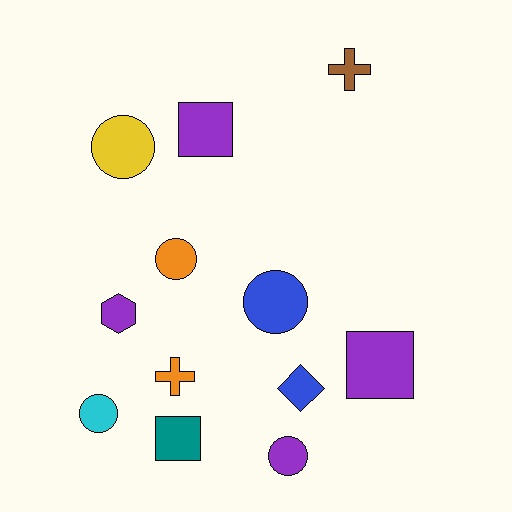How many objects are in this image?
There are 12 objects.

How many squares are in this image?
There are 3 squares.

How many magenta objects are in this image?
There are no magenta objects.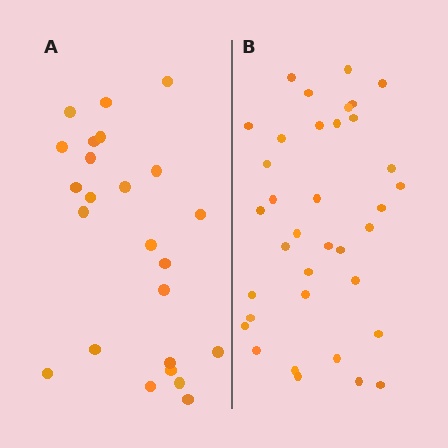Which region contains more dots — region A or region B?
Region B (the right region) has more dots.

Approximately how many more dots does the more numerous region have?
Region B has roughly 12 or so more dots than region A.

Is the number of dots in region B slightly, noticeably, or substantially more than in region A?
Region B has substantially more. The ratio is roughly 1.5 to 1.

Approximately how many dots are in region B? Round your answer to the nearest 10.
About 40 dots. (The exact count is 36, which rounds to 40.)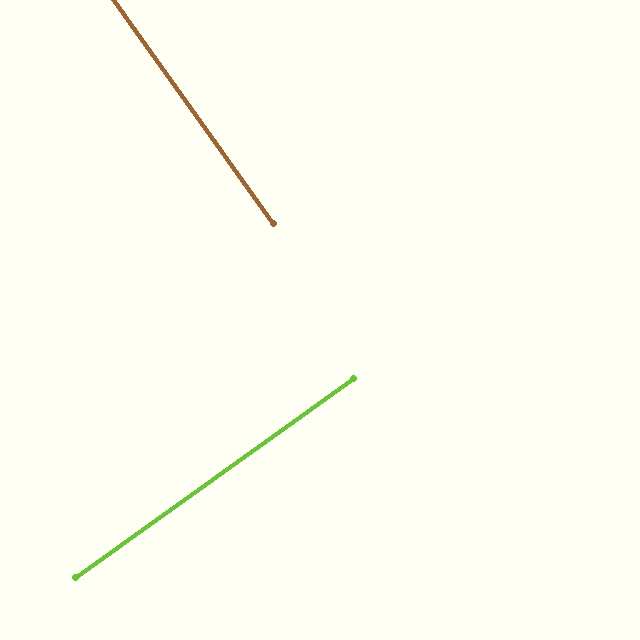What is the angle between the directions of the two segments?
Approximately 90 degrees.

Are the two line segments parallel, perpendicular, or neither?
Perpendicular — they meet at approximately 90°.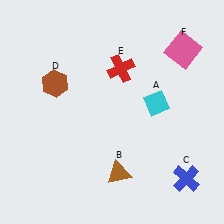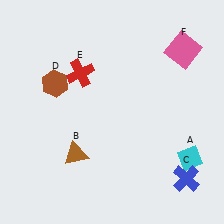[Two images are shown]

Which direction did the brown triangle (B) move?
The brown triangle (B) moved left.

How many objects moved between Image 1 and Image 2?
3 objects moved between the two images.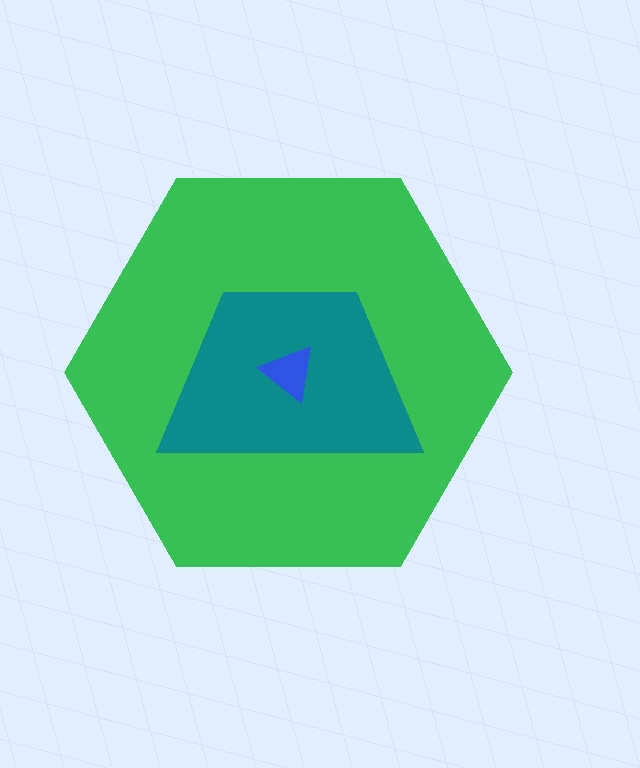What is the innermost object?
The blue triangle.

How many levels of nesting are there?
3.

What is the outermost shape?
The green hexagon.